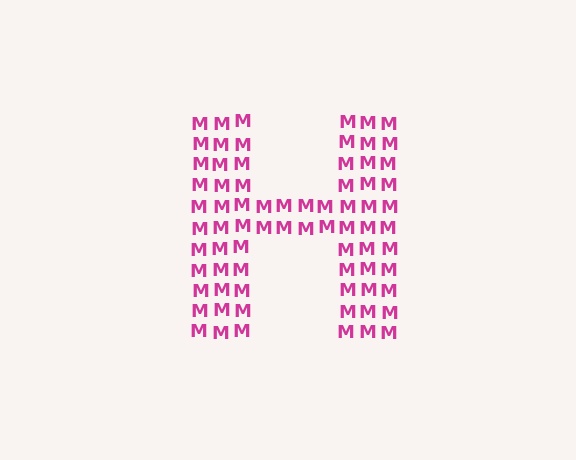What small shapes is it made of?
It is made of small letter M's.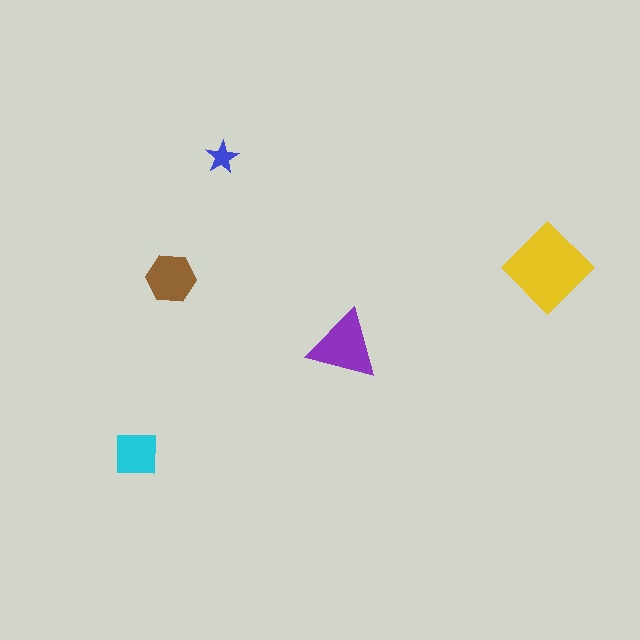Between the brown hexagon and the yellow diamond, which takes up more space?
The yellow diamond.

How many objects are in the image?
There are 5 objects in the image.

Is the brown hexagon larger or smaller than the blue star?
Larger.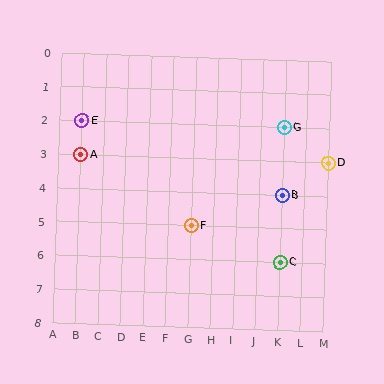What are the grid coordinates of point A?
Point A is at grid coordinates (B, 3).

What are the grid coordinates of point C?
Point C is at grid coordinates (K, 6).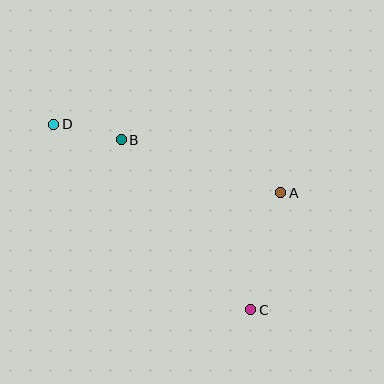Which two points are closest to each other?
Points B and D are closest to each other.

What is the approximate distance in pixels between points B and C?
The distance between B and C is approximately 214 pixels.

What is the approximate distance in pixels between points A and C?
The distance between A and C is approximately 121 pixels.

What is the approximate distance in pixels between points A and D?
The distance between A and D is approximately 237 pixels.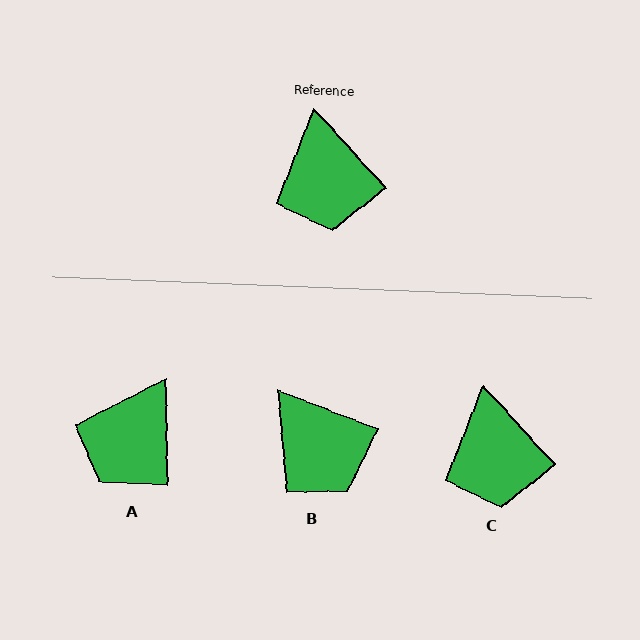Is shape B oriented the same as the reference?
No, it is off by about 26 degrees.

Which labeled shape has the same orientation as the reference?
C.